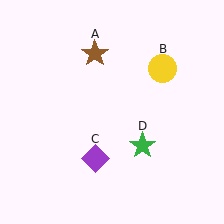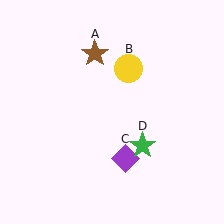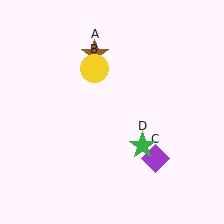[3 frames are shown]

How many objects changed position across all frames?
2 objects changed position: yellow circle (object B), purple diamond (object C).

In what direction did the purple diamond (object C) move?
The purple diamond (object C) moved right.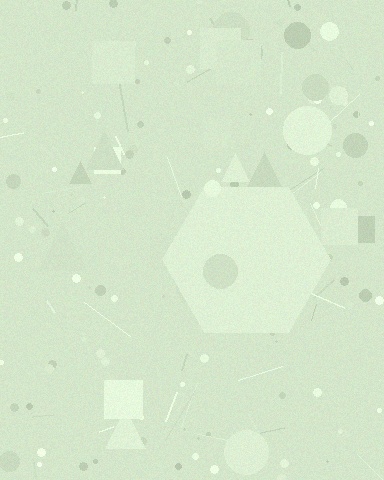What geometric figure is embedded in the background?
A hexagon is embedded in the background.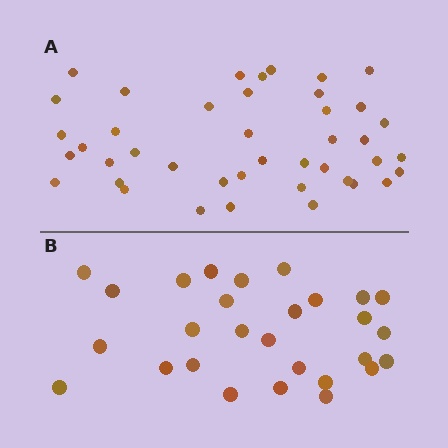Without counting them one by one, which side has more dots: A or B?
Region A (the top region) has more dots.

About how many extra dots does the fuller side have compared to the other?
Region A has approximately 15 more dots than region B.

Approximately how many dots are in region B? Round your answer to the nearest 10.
About 30 dots. (The exact count is 28, which rounds to 30.)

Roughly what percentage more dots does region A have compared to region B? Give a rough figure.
About 50% more.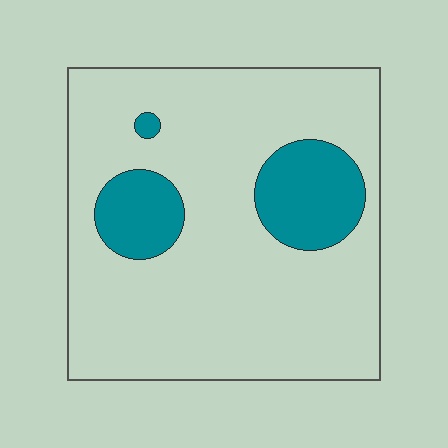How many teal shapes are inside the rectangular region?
3.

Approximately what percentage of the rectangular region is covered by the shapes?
Approximately 15%.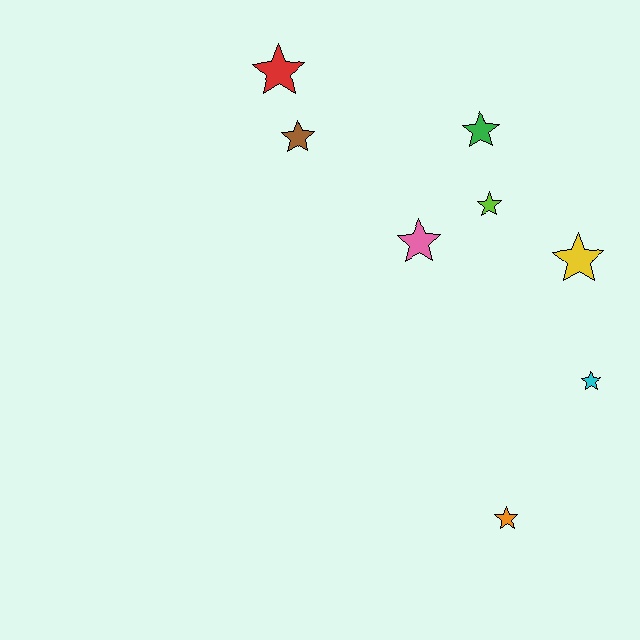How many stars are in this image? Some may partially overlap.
There are 8 stars.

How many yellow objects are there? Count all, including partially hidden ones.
There is 1 yellow object.